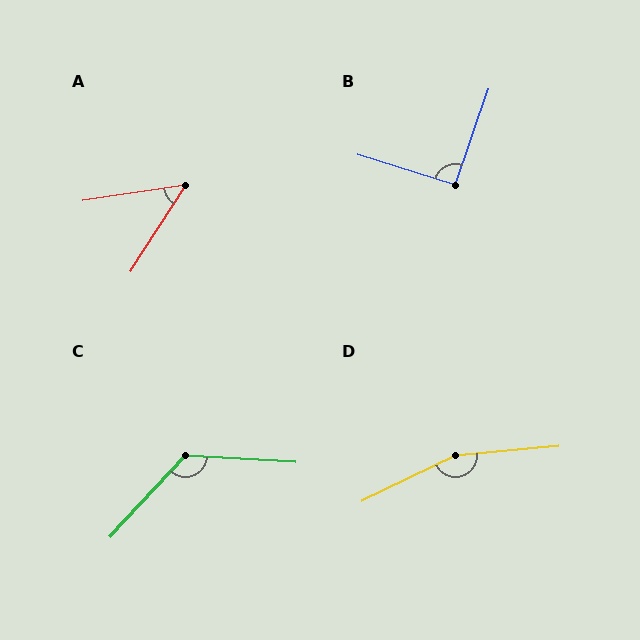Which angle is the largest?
D, at approximately 159 degrees.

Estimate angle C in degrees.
Approximately 130 degrees.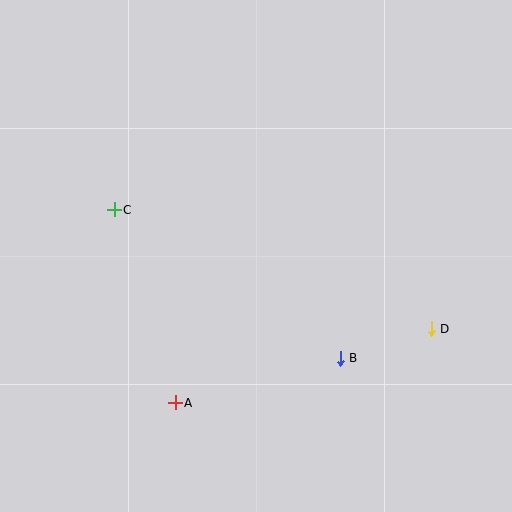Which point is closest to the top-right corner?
Point D is closest to the top-right corner.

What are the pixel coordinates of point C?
Point C is at (114, 210).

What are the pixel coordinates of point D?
Point D is at (431, 329).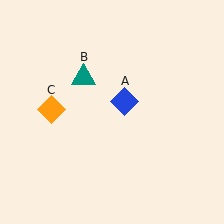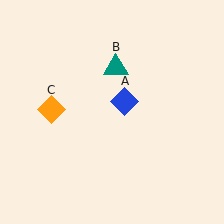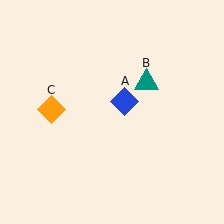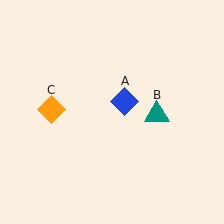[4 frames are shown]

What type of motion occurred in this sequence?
The teal triangle (object B) rotated clockwise around the center of the scene.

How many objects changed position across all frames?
1 object changed position: teal triangle (object B).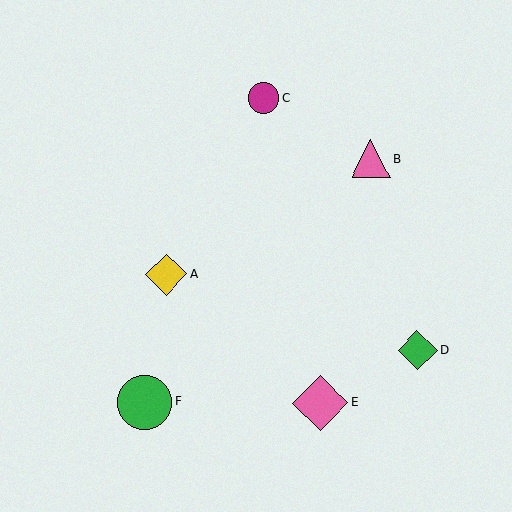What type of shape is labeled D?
Shape D is a green diamond.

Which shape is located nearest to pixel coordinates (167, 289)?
The yellow diamond (labeled A) at (167, 274) is nearest to that location.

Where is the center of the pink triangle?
The center of the pink triangle is at (371, 159).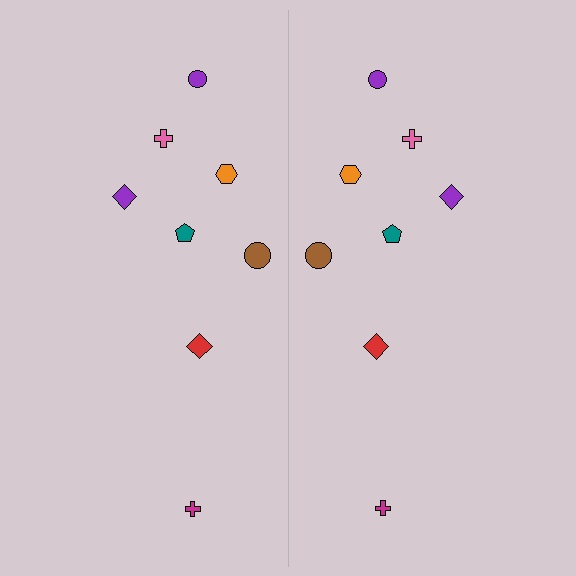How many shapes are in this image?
There are 16 shapes in this image.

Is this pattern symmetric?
Yes, this pattern has bilateral (reflection) symmetry.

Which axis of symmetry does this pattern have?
The pattern has a vertical axis of symmetry running through the center of the image.